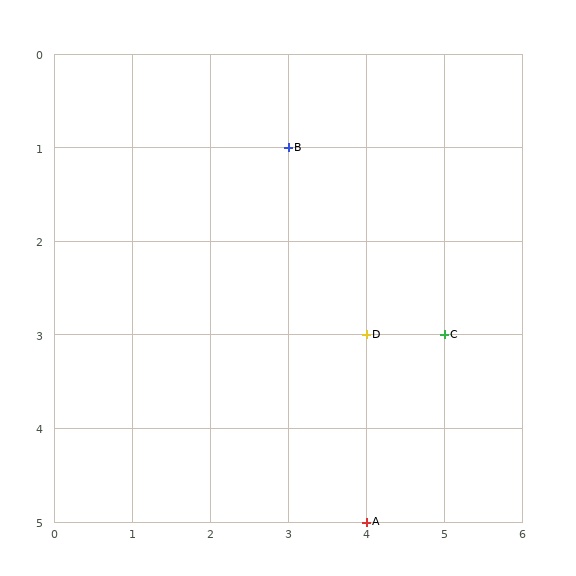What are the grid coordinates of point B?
Point B is at grid coordinates (3, 1).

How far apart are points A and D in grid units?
Points A and D are 2 rows apart.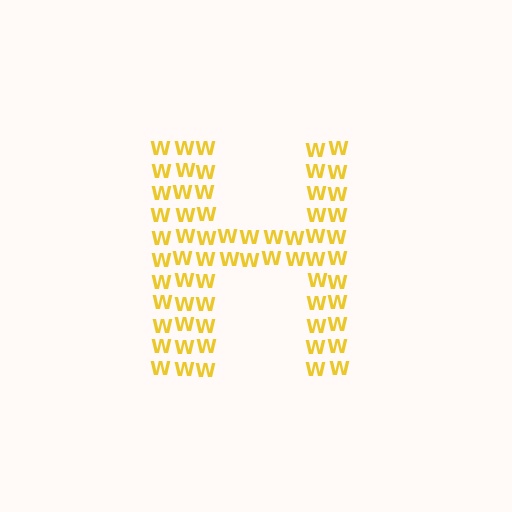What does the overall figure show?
The overall figure shows the letter H.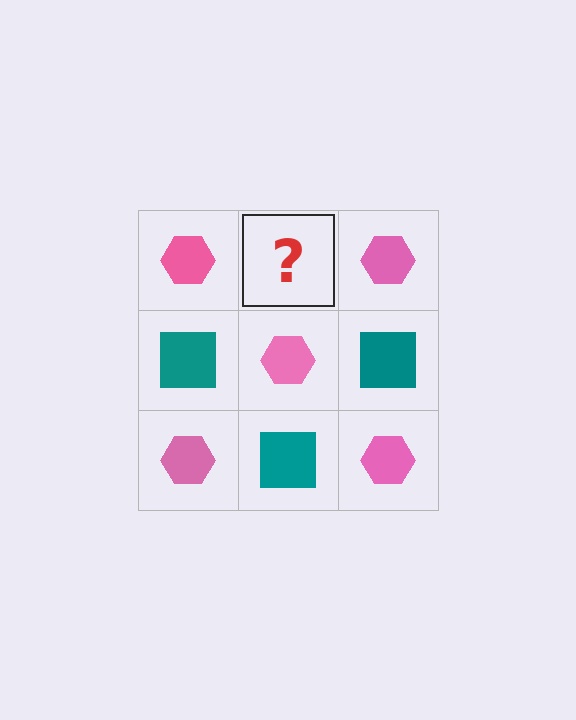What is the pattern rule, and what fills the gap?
The rule is that it alternates pink hexagon and teal square in a checkerboard pattern. The gap should be filled with a teal square.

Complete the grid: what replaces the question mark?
The question mark should be replaced with a teal square.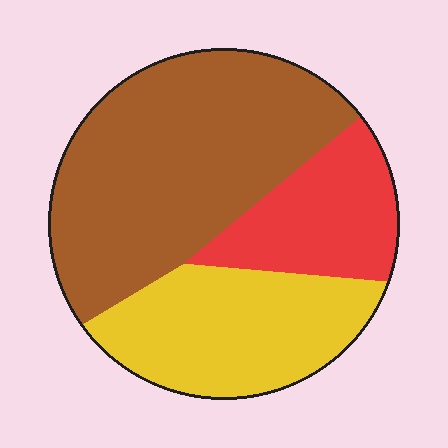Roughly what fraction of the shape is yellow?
Yellow covers around 30% of the shape.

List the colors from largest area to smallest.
From largest to smallest: brown, yellow, red.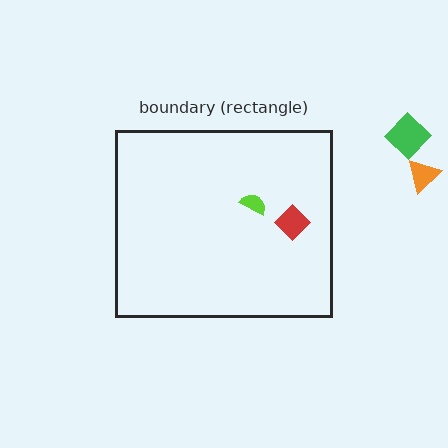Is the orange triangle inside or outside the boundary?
Outside.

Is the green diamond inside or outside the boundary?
Outside.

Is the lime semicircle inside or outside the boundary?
Inside.